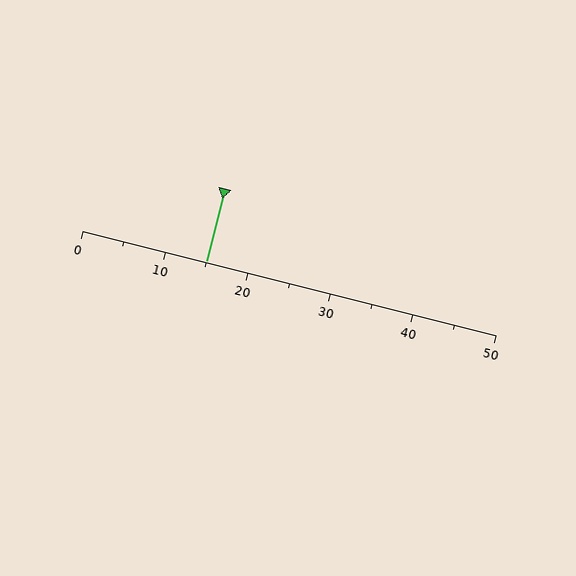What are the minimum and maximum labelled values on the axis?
The axis runs from 0 to 50.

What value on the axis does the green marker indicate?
The marker indicates approximately 15.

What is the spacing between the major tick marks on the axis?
The major ticks are spaced 10 apart.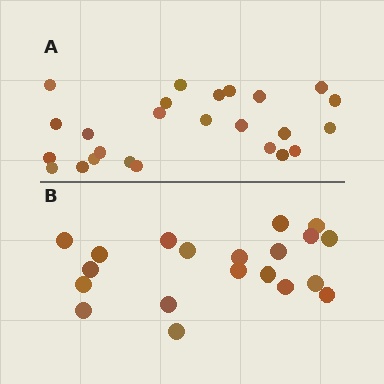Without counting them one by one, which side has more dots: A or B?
Region A (the top region) has more dots.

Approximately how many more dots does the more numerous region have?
Region A has about 5 more dots than region B.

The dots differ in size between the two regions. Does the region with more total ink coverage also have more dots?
No. Region B has more total ink coverage because its dots are larger, but region A actually contains more individual dots. Total area can be misleading — the number of items is what matters here.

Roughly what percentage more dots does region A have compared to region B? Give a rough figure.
About 25% more.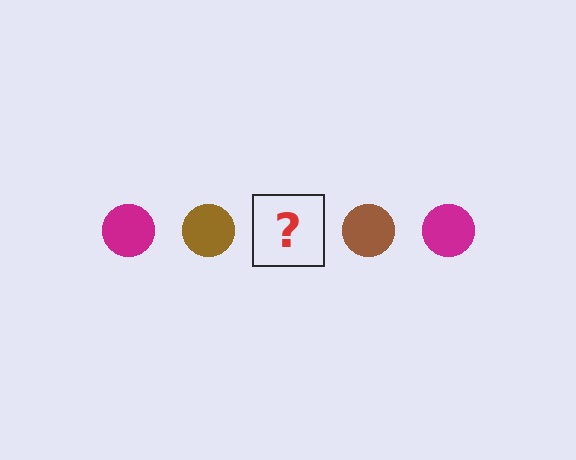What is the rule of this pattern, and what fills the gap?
The rule is that the pattern cycles through magenta, brown circles. The gap should be filled with a magenta circle.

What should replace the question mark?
The question mark should be replaced with a magenta circle.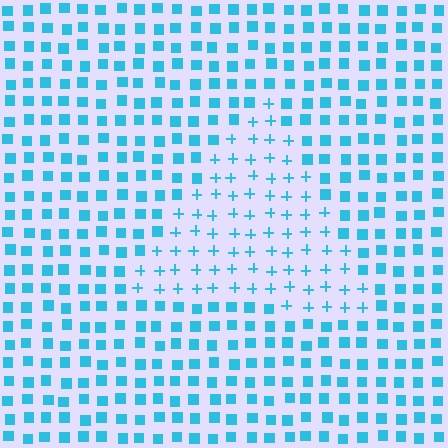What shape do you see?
I see a triangle.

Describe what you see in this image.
The image is filled with small cyan elements arranged in a uniform grid. A triangle-shaped region contains plus signs, while the surrounding area contains squares. The boundary is defined purely by the change in element shape.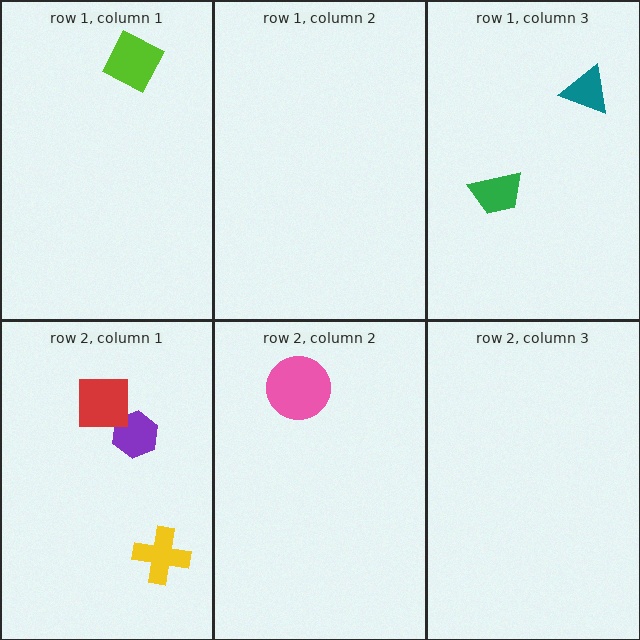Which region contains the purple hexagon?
The row 2, column 1 region.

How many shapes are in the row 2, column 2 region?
1.